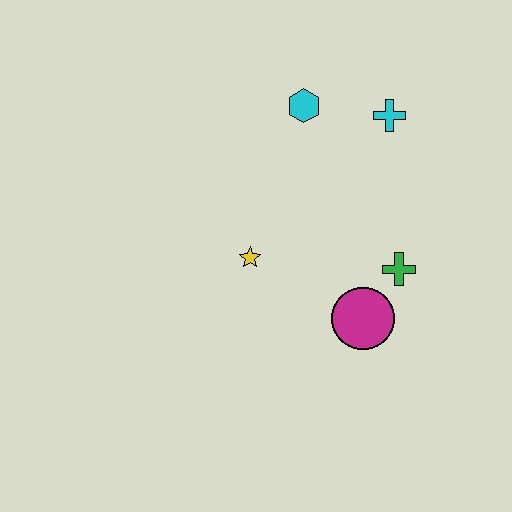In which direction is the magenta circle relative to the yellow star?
The magenta circle is to the right of the yellow star.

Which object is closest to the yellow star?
The magenta circle is closest to the yellow star.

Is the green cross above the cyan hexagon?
No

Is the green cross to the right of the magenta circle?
Yes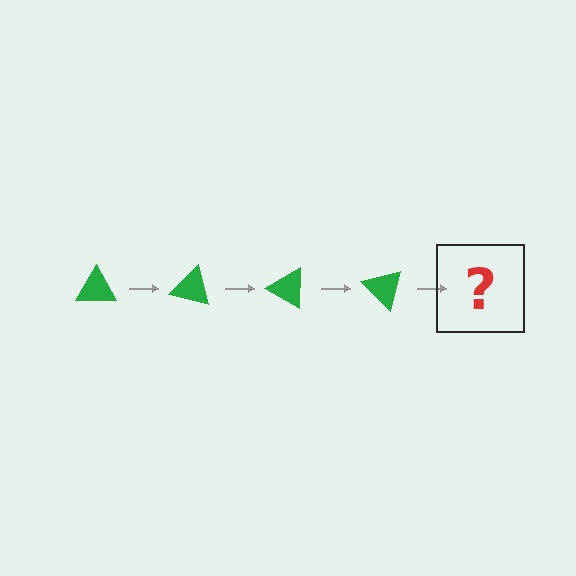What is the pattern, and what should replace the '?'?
The pattern is that the triangle rotates 15 degrees each step. The '?' should be a green triangle rotated 60 degrees.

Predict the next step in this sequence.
The next step is a green triangle rotated 60 degrees.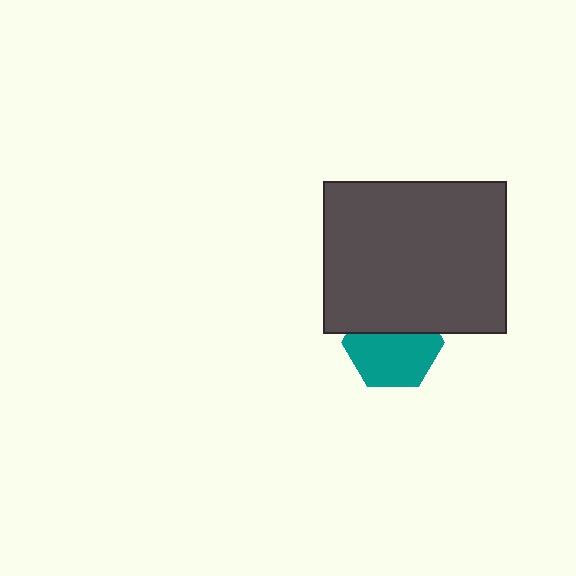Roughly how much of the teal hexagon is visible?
About half of it is visible (roughly 63%).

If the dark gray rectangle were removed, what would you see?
You would see the complete teal hexagon.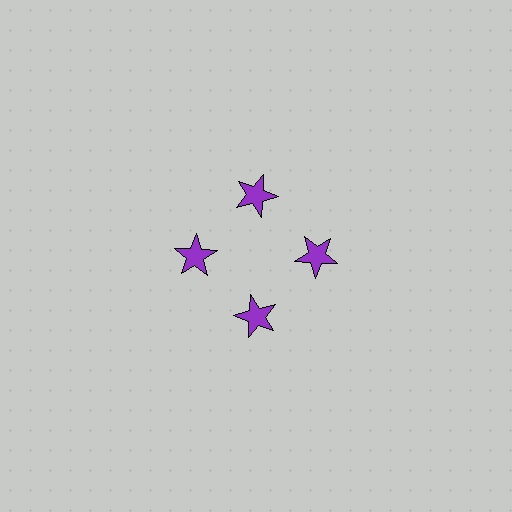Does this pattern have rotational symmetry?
Yes, this pattern has 4-fold rotational symmetry. It looks the same after rotating 90 degrees around the center.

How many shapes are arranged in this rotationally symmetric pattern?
There are 4 shapes, arranged in 4 groups of 1.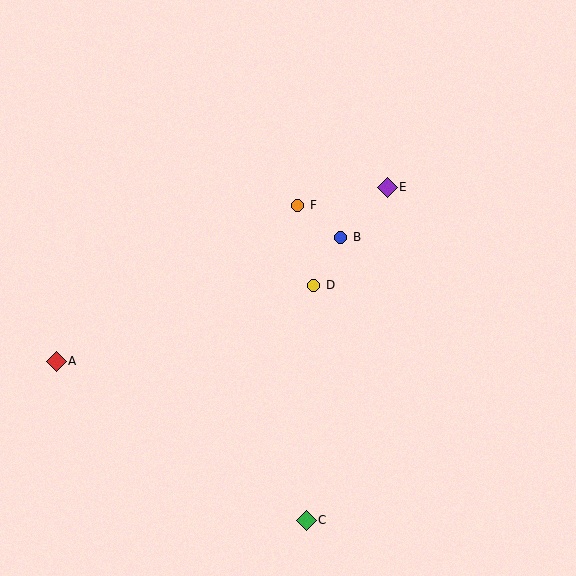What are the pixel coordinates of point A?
Point A is at (56, 361).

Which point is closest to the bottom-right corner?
Point C is closest to the bottom-right corner.